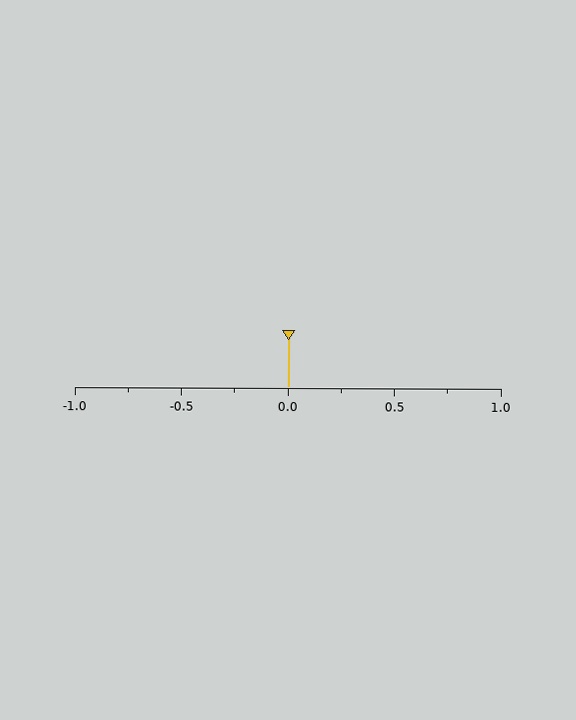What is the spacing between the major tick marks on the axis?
The major ticks are spaced 0.5 apart.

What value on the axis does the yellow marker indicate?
The marker indicates approximately 0.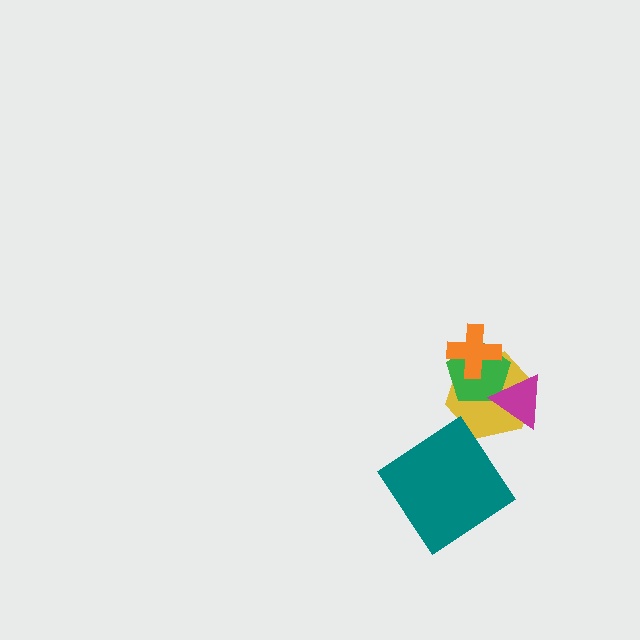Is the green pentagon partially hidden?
Yes, it is partially covered by another shape.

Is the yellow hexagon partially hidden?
Yes, it is partially covered by another shape.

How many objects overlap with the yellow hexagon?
3 objects overlap with the yellow hexagon.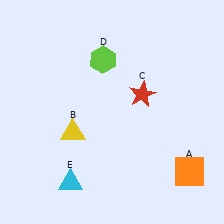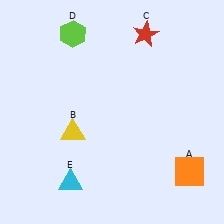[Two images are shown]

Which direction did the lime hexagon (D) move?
The lime hexagon (D) moved left.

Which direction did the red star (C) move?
The red star (C) moved up.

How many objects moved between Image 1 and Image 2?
2 objects moved between the two images.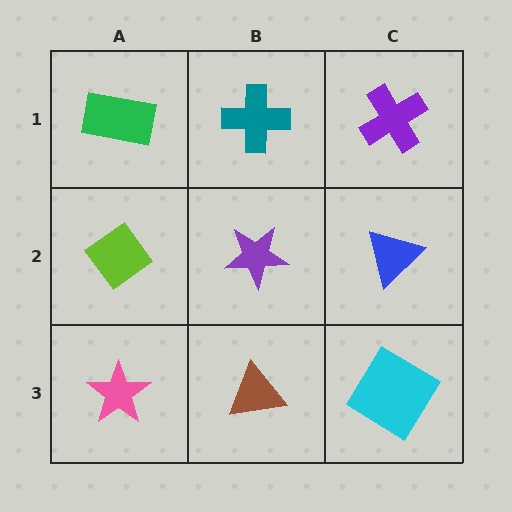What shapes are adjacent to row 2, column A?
A green rectangle (row 1, column A), a pink star (row 3, column A), a purple star (row 2, column B).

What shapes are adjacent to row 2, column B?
A teal cross (row 1, column B), a brown triangle (row 3, column B), a lime diamond (row 2, column A), a blue triangle (row 2, column C).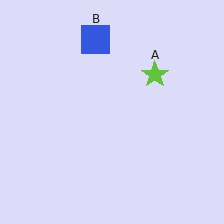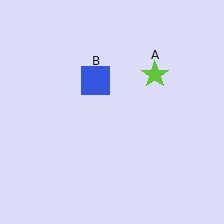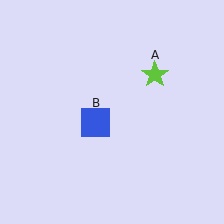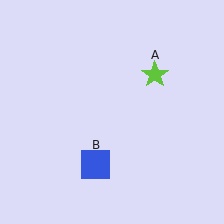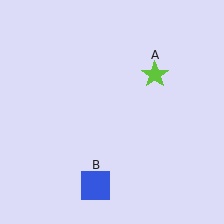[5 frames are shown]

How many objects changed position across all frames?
1 object changed position: blue square (object B).